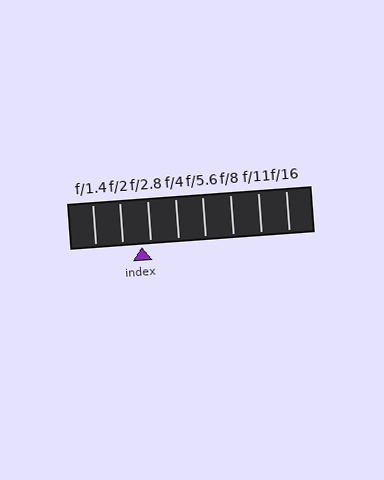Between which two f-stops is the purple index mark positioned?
The index mark is between f/2 and f/2.8.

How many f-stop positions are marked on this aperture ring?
There are 8 f-stop positions marked.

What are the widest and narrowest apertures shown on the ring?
The widest aperture shown is f/1.4 and the narrowest is f/16.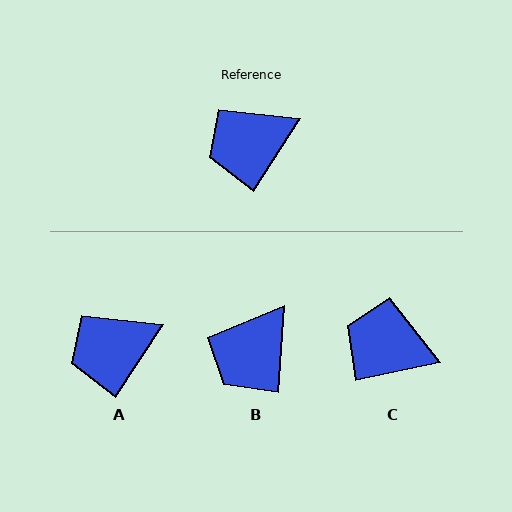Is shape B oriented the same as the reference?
No, it is off by about 30 degrees.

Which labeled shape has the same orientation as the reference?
A.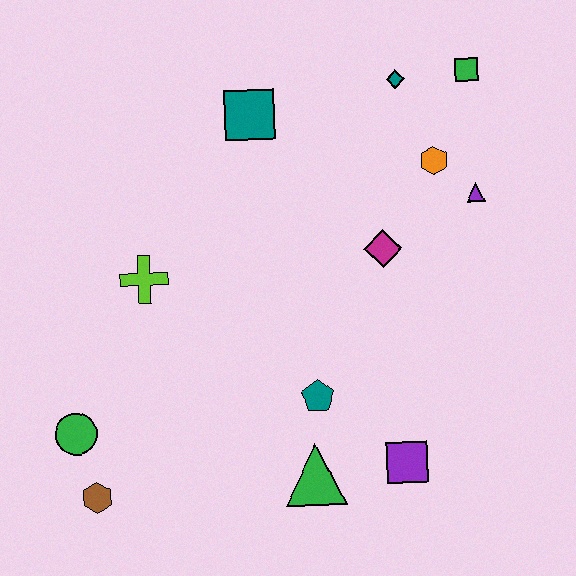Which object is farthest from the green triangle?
The green square is farthest from the green triangle.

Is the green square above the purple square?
Yes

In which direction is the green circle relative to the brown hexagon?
The green circle is above the brown hexagon.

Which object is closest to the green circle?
The brown hexagon is closest to the green circle.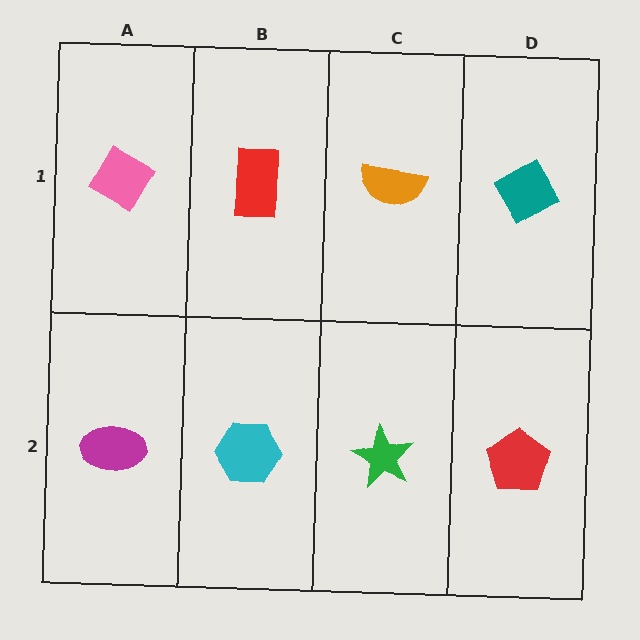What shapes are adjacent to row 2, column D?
A teal diamond (row 1, column D), a green star (row 2, column C).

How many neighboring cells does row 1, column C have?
3.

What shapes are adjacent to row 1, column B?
A cyan hexagon (row 2, column B), a pink diamond (row 1, column A), an orange semicircle (row 1, column C).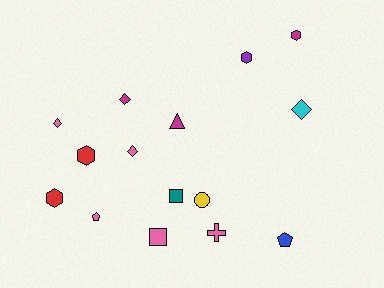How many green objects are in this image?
There are no green objects.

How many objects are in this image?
There are 15 objects.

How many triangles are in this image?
There is 1 triangle.